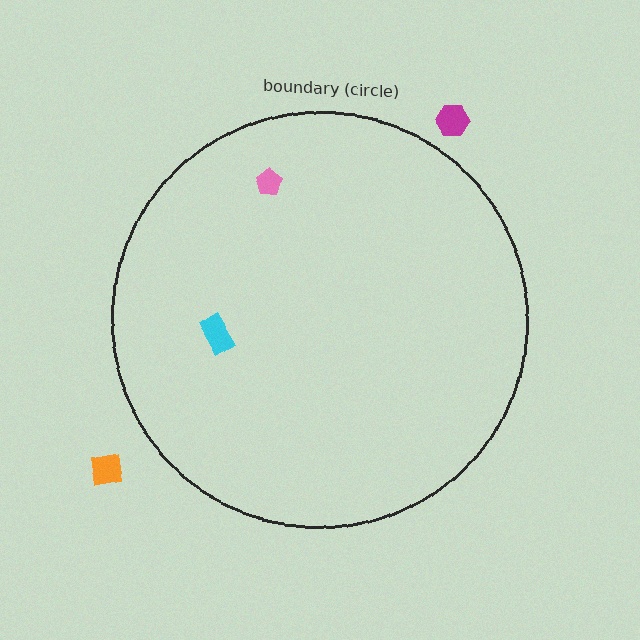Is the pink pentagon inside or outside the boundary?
Inside.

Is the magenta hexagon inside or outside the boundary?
Outside.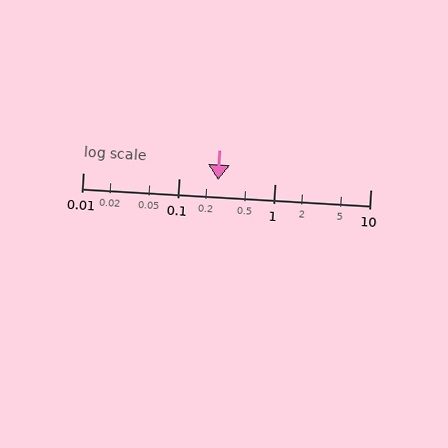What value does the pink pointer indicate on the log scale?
The pointer indicates approximately 0.26.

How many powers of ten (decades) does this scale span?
The scale spans 3 decades, from 0.01 to 10.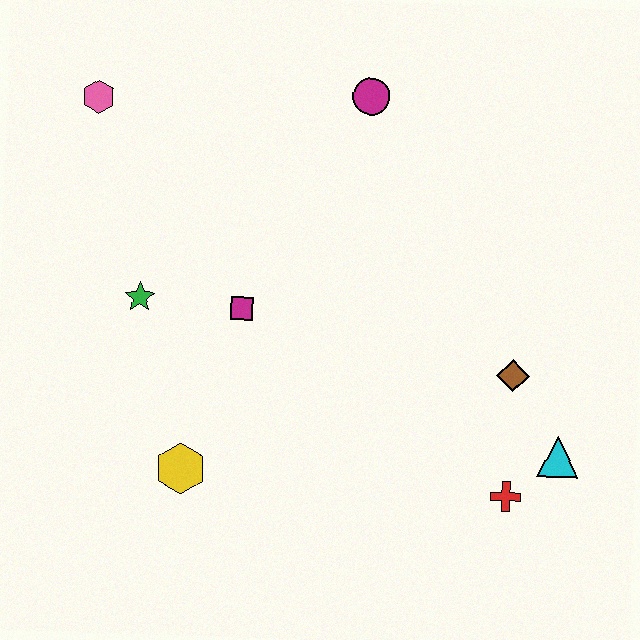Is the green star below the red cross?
No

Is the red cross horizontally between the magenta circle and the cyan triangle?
Yes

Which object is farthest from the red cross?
The pink hexagon is farthest from the red cross.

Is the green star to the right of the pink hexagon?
Yes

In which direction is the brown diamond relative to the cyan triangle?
The brown diamond is above the cyan triangle.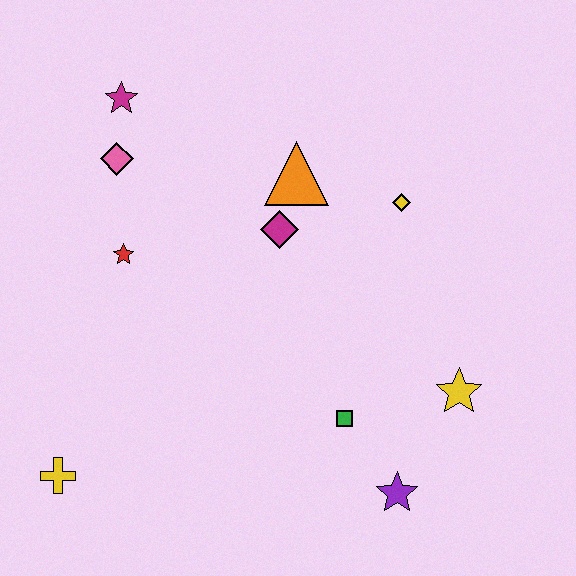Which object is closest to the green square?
The purple star is closest to the green square.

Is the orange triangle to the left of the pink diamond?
No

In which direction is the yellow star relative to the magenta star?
The yellow star is to the right of the magenta star.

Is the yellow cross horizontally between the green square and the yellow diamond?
No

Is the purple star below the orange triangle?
Yes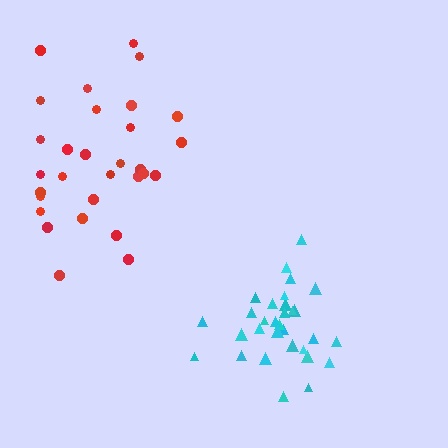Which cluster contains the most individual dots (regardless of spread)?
Cyan (31).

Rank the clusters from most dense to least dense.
cyan, red.